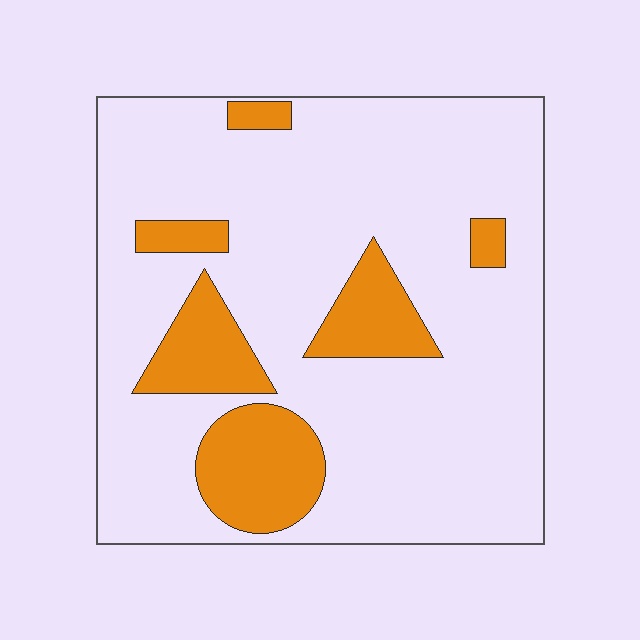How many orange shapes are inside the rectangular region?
6.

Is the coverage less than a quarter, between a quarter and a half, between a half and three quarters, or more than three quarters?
Less than a quarter.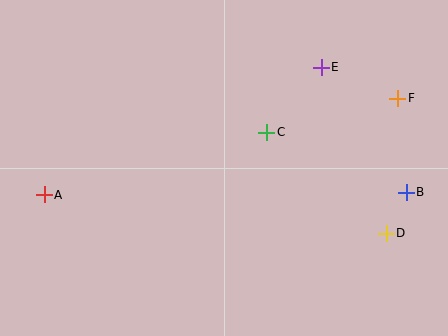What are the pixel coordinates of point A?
Point A is at (44, 195).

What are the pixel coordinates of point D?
Point D is at (386, 233).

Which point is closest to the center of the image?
Point C at (267, 132) is closest to the center.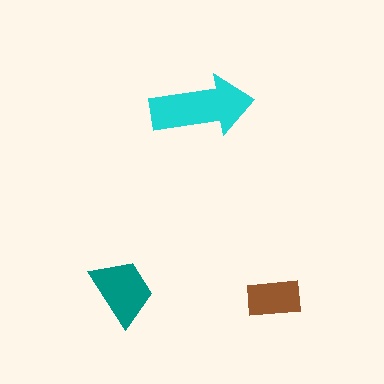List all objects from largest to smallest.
The cyan arrow, the teal trapezoid, the brown rectangle.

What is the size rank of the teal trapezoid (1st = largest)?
2nd.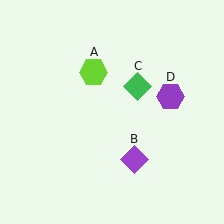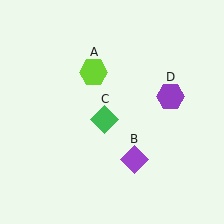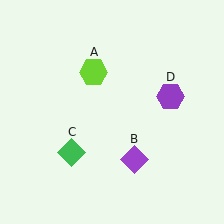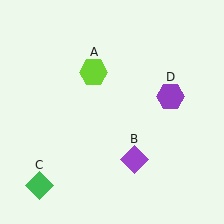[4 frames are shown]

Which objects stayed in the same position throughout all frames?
Lime hexagon (object A) and purple diamond (object B) and purple hexagon (object D) remained stationary.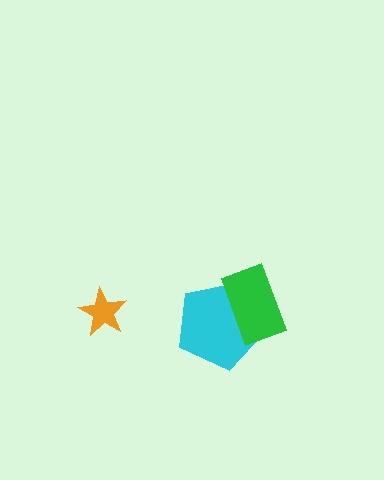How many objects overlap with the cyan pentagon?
1 object overlaps with the cyan pentagon.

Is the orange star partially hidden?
No, no other shape covers it.